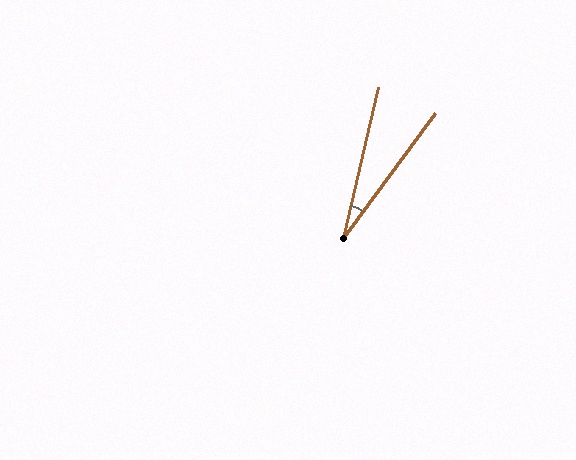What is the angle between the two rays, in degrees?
Approximately 23 degrees.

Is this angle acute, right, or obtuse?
It is acute.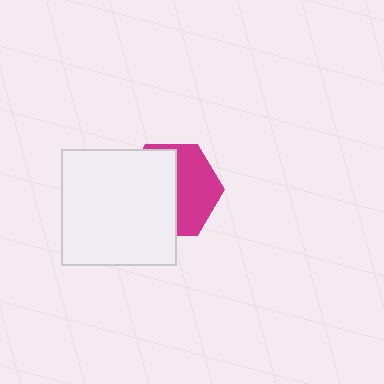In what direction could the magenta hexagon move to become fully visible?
The magenta hexagon could move right. That would shift it out from behind the white square entirely.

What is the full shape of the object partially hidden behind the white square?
The partially hidden object is a magenta hexagon.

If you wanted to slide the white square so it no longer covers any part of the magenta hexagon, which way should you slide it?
Slide it left — that is the most direct way to separate the two shapes.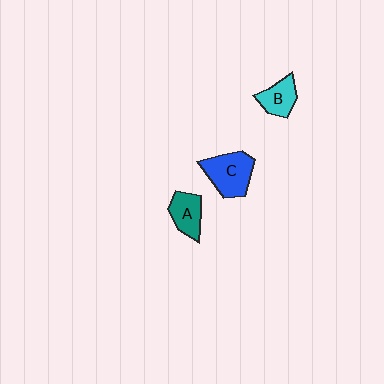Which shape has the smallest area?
Shape B (cyan).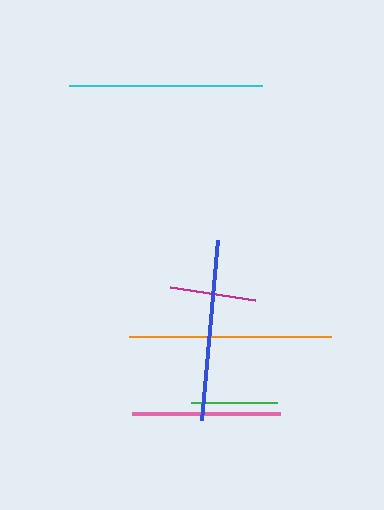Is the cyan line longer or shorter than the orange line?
The orange line is longer than the cyan line.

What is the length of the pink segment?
The pink segment is approximately 148 pixels long.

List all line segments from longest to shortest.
From longest to shortest: orange, cyan, blue, pink, green, magenta.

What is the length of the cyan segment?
The cyan segment is approximately 194 pixels long.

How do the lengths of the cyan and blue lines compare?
The cyan and blue lines are approximately the same length.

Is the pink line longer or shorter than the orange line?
The orange line is longer than the pink line.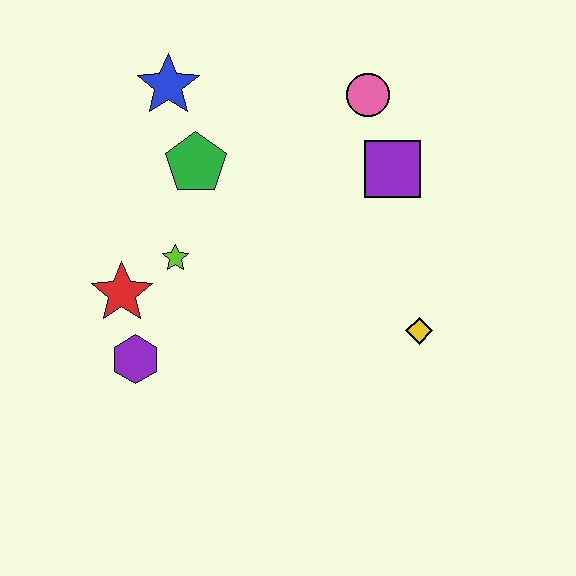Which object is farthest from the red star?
The pink circle is farthest from the red star.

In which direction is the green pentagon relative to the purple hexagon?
The green pentagon is above the purple hexagon.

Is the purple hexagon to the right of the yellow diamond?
No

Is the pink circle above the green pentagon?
Yes